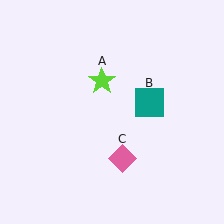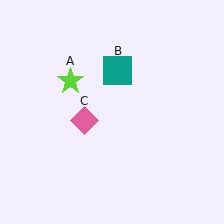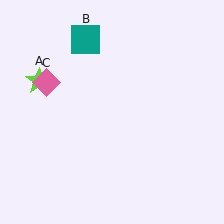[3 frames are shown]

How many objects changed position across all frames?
3 objects changed position: lime star (object A), teal square (object B), pink diamond (object C).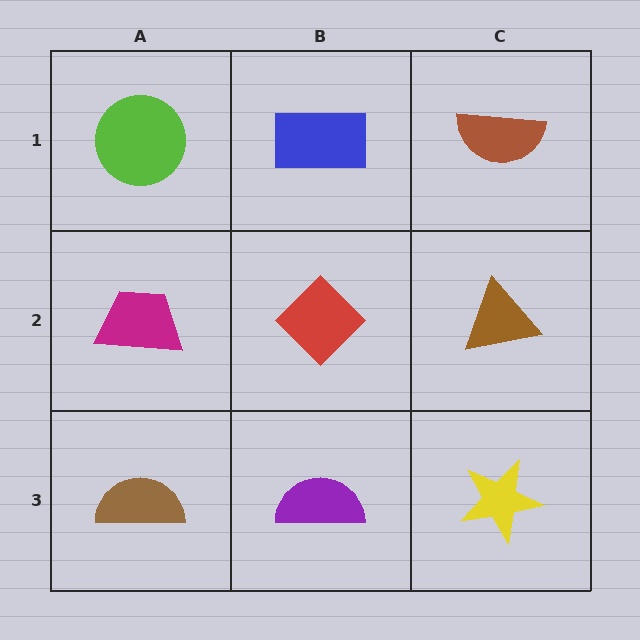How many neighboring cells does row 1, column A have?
2.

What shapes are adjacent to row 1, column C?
A brown triangle (row 2, column C), a blue rectangle (row 1, column B).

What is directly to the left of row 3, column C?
A purple semicircle.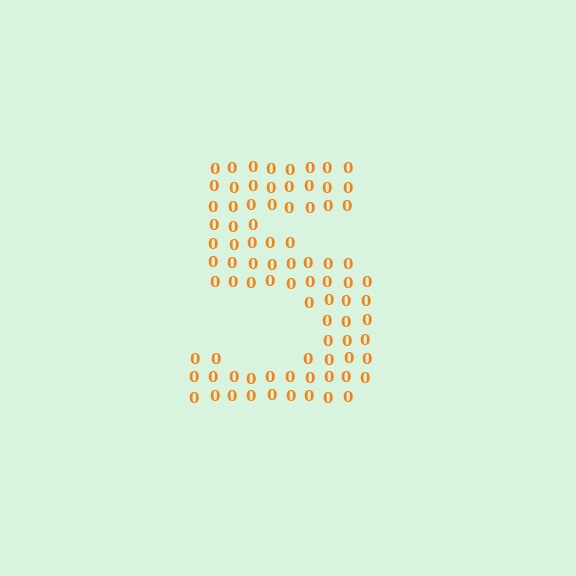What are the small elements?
The small elements are digit 0's.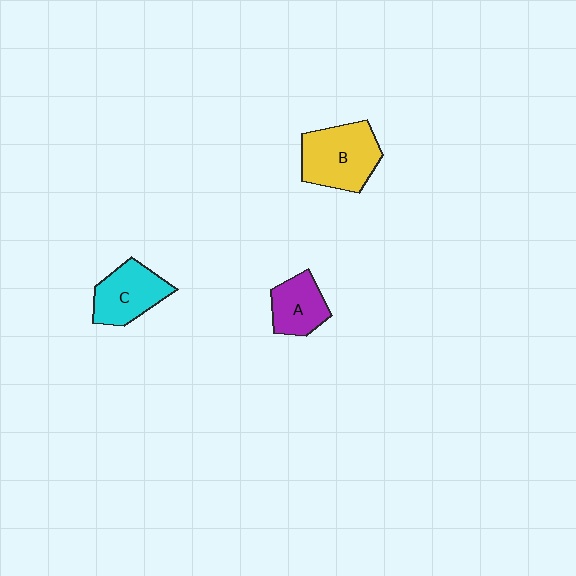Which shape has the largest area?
Shape B (yellow).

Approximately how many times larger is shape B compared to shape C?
Approximately 1.3 times.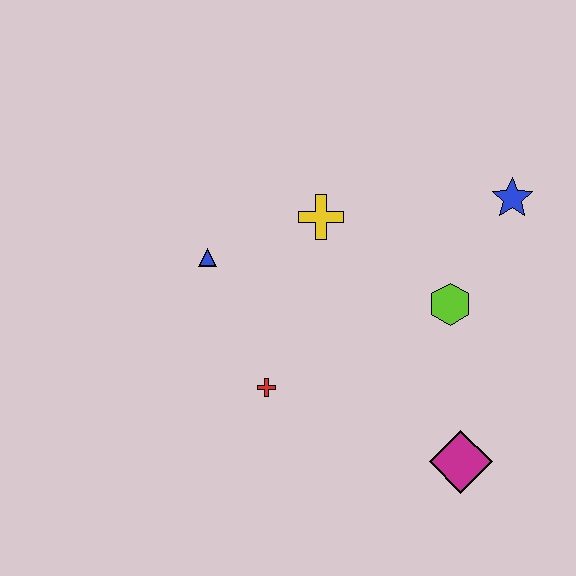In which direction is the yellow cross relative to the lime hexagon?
The yellow cross is to the left of the lime hexagon.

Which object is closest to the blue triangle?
The yellow cross is closest to the blue triangle.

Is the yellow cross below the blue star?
Yes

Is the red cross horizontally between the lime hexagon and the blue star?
No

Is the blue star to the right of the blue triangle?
Yes